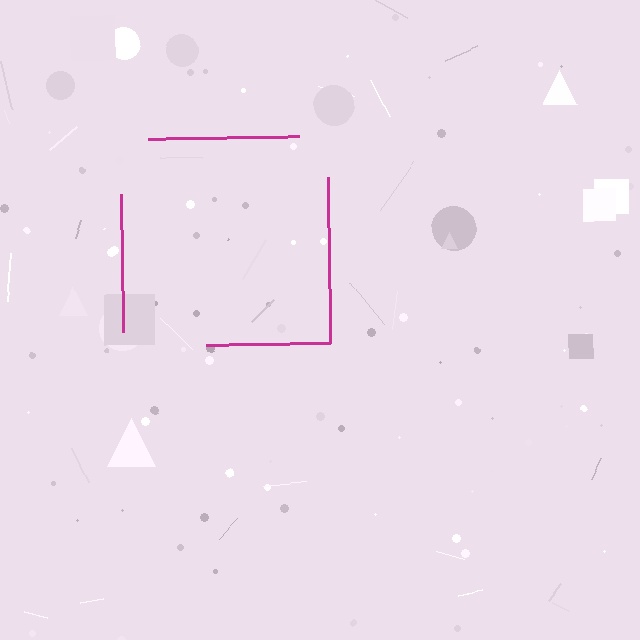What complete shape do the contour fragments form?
The contour fragments form a square.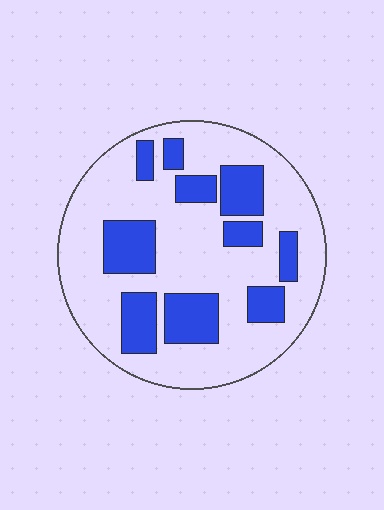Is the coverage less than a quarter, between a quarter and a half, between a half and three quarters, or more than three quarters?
Between a quarter and a half.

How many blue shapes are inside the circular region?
10.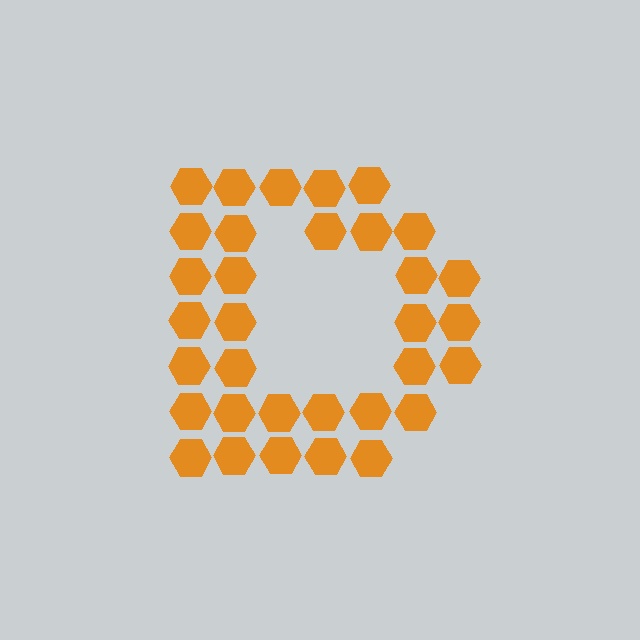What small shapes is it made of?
It is made of small hexagons.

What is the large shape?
The large shape is the letter D.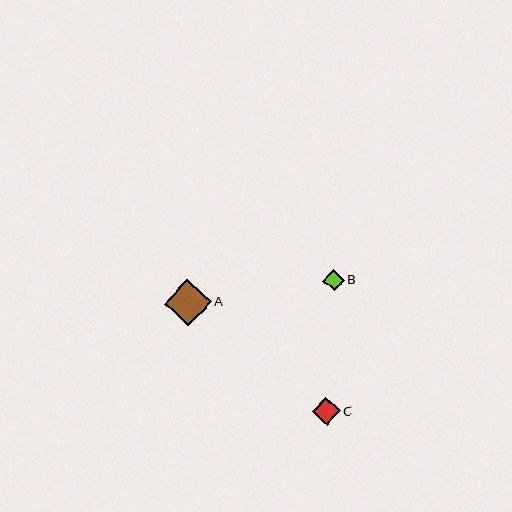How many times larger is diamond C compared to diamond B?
Diamond C is approximately 1.3 times the size of diamond B.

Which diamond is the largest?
Diamond A is the largest with a size of approximately 47 pixels.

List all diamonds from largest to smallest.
From largest to smallest: A, C, B.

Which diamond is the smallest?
Diamond B is the smallest with a size of approximately 21 pixels.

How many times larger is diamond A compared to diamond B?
Diamond A is approximately 2.2 times the size of diamond B.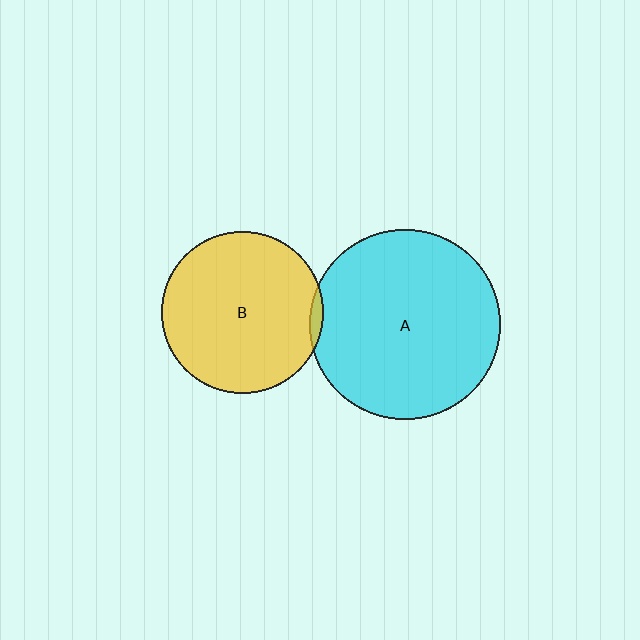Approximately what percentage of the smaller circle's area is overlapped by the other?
Approximately 5%.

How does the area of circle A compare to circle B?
Approximately 1.4 times.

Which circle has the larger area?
Circle A (cyan).